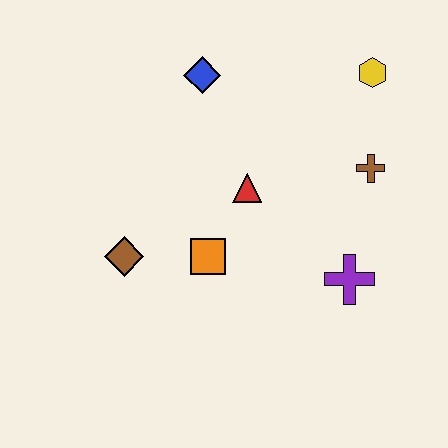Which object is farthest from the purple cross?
The blue diamond is farthest from the purple cross.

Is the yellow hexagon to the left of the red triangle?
No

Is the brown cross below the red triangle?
No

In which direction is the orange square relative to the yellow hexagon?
The orange square is below the yellow hexagon.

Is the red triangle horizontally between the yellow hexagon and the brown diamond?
Yes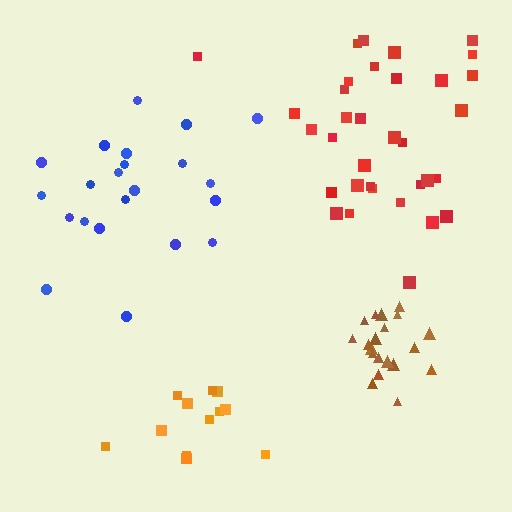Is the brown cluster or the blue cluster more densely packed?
Brown.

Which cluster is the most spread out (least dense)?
Blue.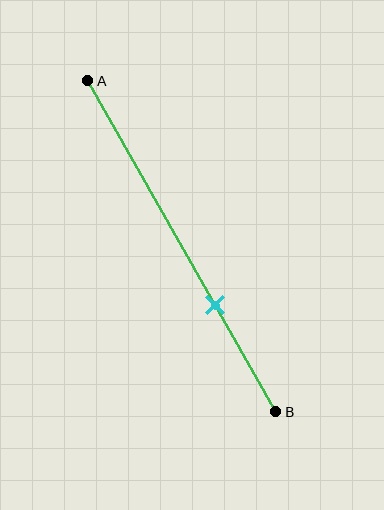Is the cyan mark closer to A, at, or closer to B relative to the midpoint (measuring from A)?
The cyan mark is closer to point B than the midpoint of segment AB.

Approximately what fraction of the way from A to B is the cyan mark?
The cyan mark is approximately 70% of the way from A to B.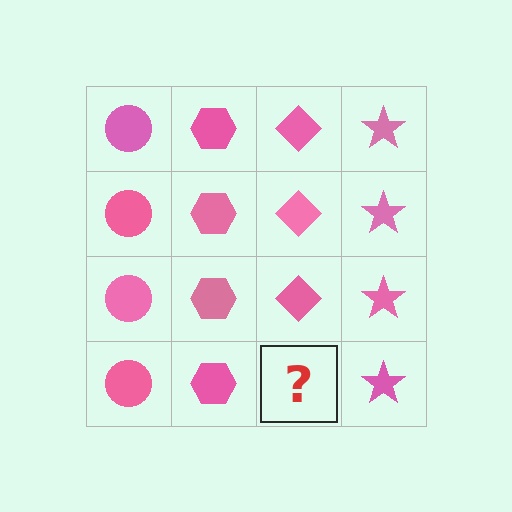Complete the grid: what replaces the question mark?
The question mark should be replaced with a pink diamond.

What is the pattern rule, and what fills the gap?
The rule is that each column has a consistent shape. The gap should be filled with a pink diamond.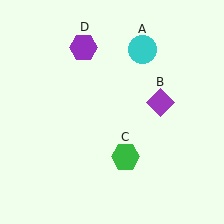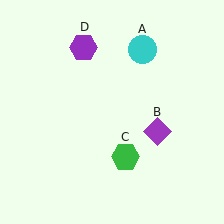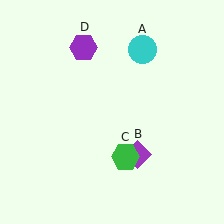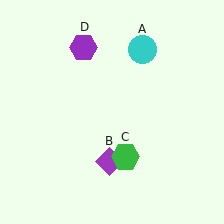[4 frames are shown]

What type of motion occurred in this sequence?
The purple diamond (object B) rotated clockwise around the center of the scene.